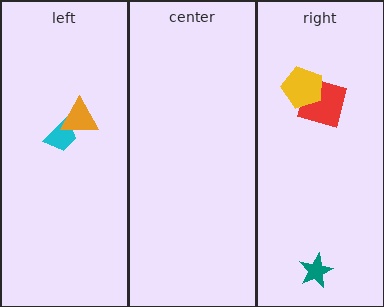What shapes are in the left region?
The cyan trapezoid, the orange triangle.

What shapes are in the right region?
The teal star, the red square, the yellow pentagon.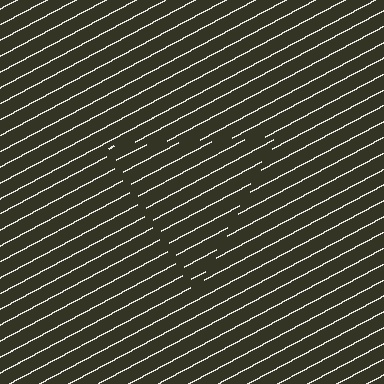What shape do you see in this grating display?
An illusory triangle. The interior of the shape contains the same grating, shifted by half a period — the contour is defined by the phase discontinuity where line-ends from the inner and outer gratings abut.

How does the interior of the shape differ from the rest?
The interior of the shape contains the same grating, shifted by half a period — the contour is defined by the phase discontinuity where line-ends from the inner and outer gratings abut.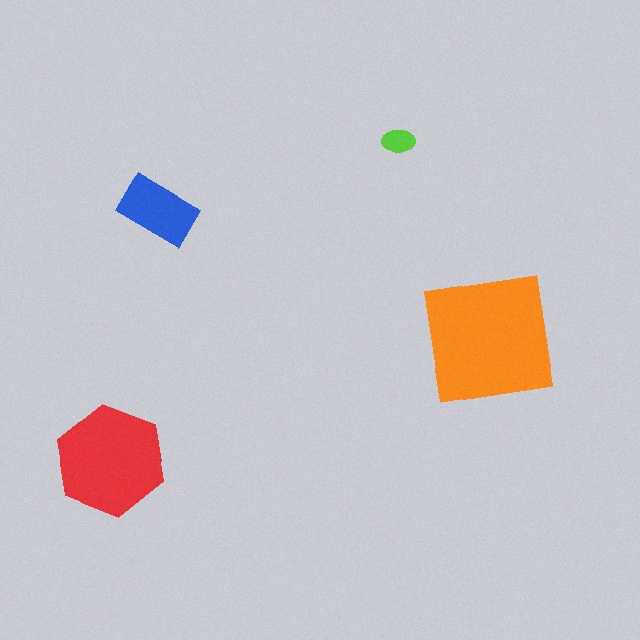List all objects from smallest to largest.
The lime ellipse, the blue rectangle, the red hexagon, the orange square.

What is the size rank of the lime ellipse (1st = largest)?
4th.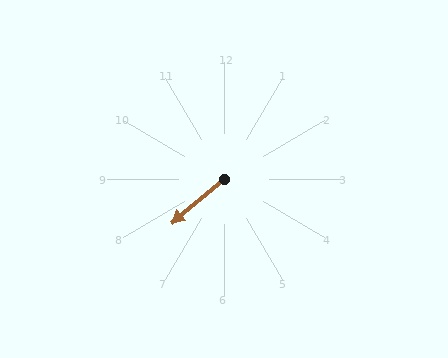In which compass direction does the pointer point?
Southwest.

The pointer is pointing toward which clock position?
Roughly 8 o'clock.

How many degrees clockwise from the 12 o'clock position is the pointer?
Approximately 230 degrees.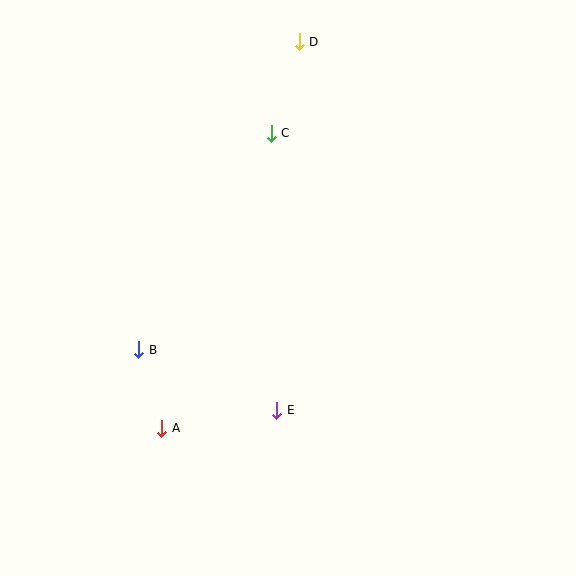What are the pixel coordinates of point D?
Point D is at (299, 42).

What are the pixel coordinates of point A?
Point A is at (162, 428).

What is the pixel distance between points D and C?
The distance between D and C is 95 pixels.